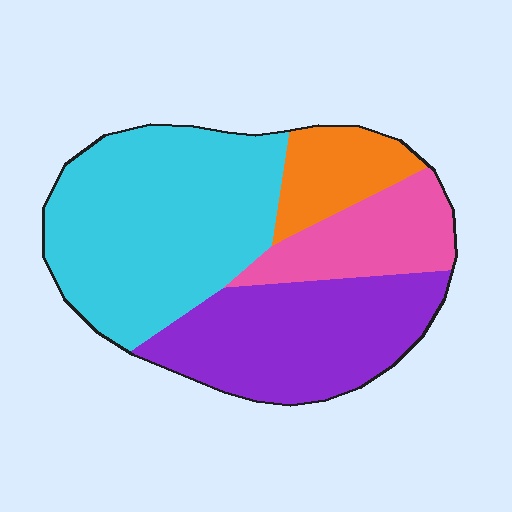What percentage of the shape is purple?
Purple takes up about one third (1/3) of the shape.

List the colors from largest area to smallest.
From largest to smallest: cyan, purple, pink, orange.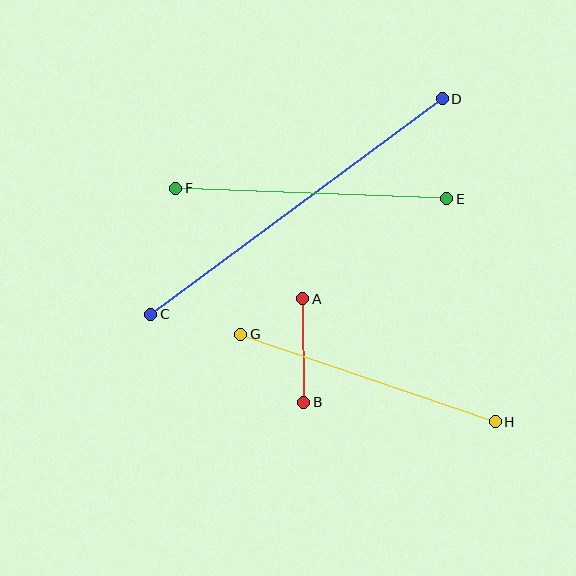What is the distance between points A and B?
The distance is approximately 103 pixels.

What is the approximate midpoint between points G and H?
The midpoint is at approximately (368, 378) pixels.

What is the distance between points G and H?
The distance is approximately 269 pixels.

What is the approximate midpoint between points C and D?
The midpoint is at approximately (296, 207) pixels.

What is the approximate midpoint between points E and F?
The midpoint is at approximately (311, 193) pixels.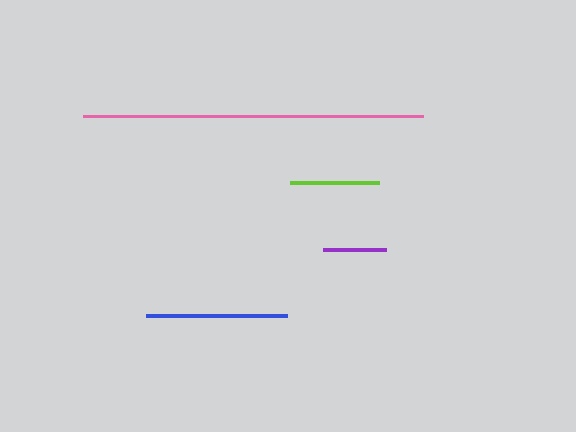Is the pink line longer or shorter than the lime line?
The pink line is longer than the lime line.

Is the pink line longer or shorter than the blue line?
The pink line is longer than the blue line.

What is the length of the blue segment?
The blue segment is approximately 140 pixels long.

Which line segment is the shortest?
The purple line is the shortest at approximately 63 pixels.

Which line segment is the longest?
The pink line is the longest at approximately 340 pixels.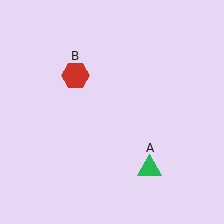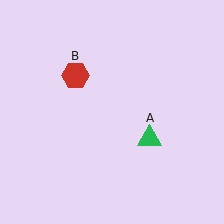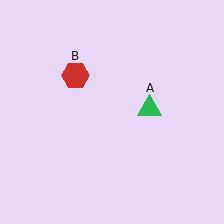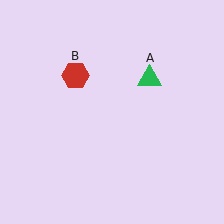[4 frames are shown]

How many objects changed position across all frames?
1 object changed position: green triangle (object A).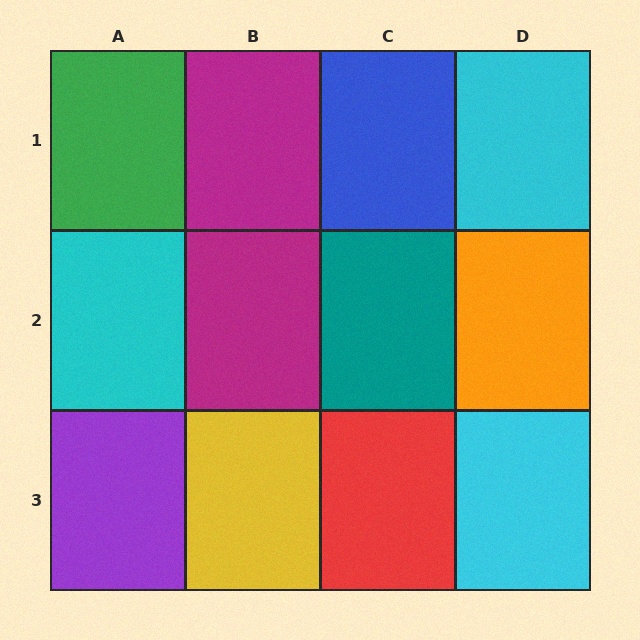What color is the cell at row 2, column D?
Orange.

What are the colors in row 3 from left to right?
Purple, yellow, red, cyan.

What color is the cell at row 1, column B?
Magenta.